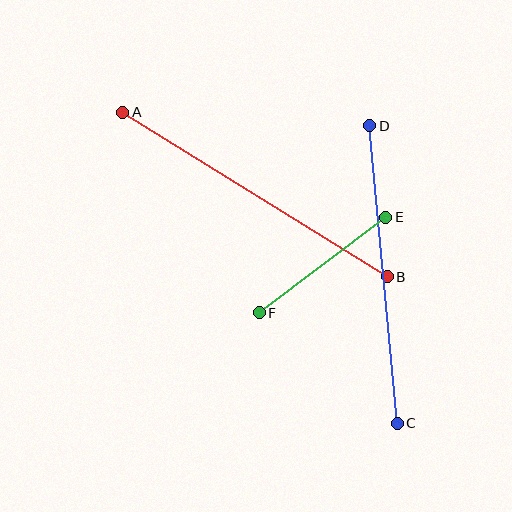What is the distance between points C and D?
The distance is approximately 299 pixels.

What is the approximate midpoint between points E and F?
The midpoint is at approximately (322, 265) pixels.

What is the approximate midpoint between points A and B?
The midpoint is at approximately (255, 194) pixels.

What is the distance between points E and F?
The distance is approximately 158 pixels.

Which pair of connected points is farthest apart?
Points A and B are farthest apart.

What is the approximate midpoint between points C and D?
The midpoint is at approximately (384, 275) pixels.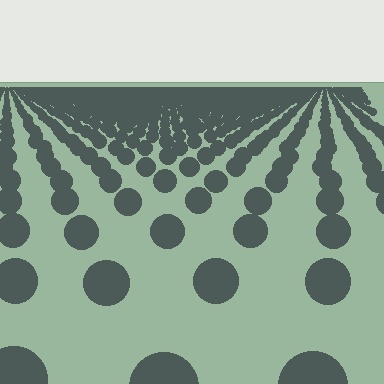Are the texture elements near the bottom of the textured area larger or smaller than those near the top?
Larger. Near the bottom, elements are closer to the viewer and appear at a bigger on-screen size.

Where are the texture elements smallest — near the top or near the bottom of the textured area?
Near the top.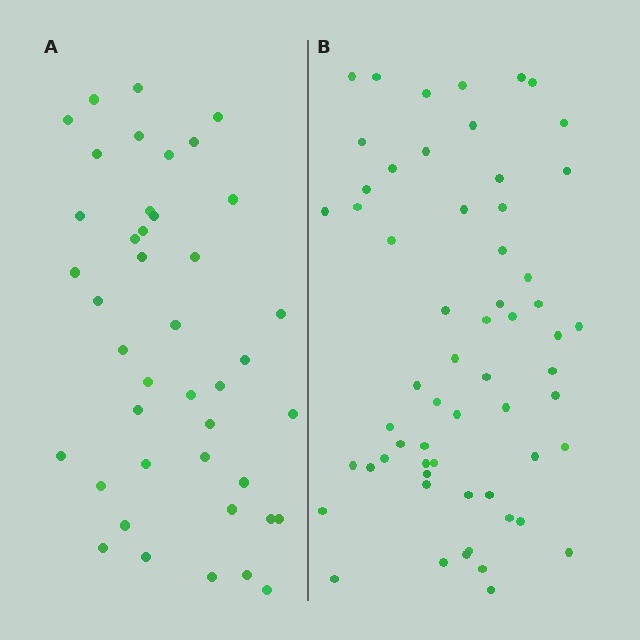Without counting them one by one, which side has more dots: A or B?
Region B (the right region) has more dots.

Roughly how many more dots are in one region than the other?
Region B has approximately 20 more dots than region A.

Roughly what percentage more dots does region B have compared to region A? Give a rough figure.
About 45% more.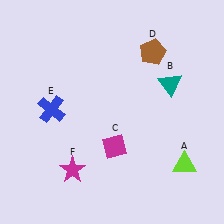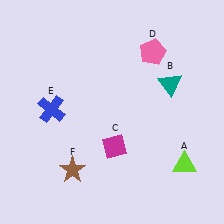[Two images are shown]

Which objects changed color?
D changed from brown to pink. F changed from magenta to brown.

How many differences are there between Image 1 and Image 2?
There are 2 differences between the two images.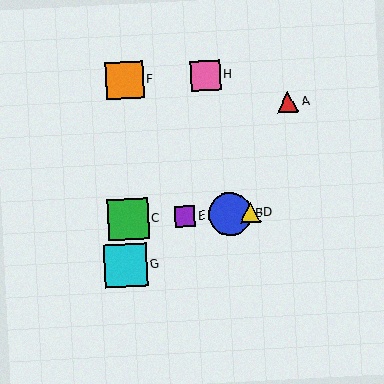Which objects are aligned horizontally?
Objects B, C, D, E are aligned horizontally.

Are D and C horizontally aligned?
Yes, both are at y≈213.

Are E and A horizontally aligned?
No, E is at y≈216 and A is at y≈102.